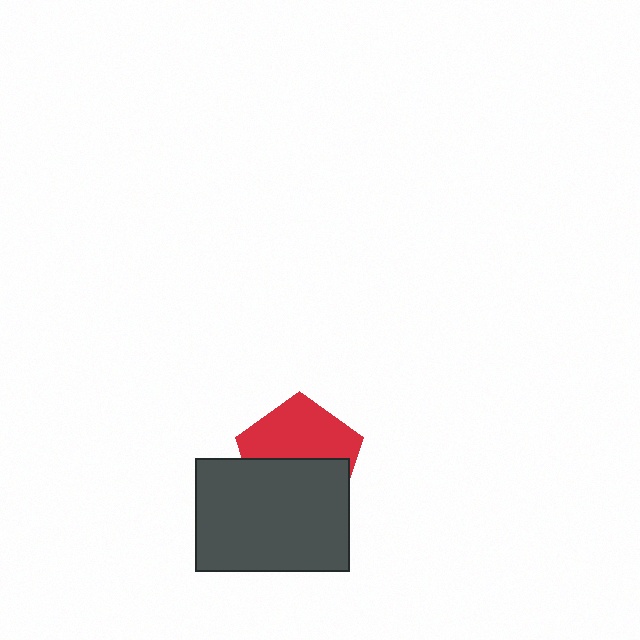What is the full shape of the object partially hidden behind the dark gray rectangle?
The partially hidden object is a red pentagon.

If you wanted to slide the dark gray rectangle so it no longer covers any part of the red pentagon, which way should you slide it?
Slide it down — that is the most direct way to separate the two shapes.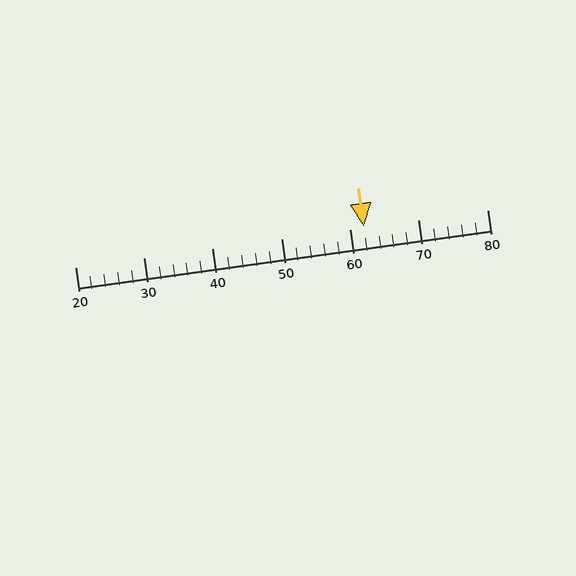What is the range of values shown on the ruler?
The ruler shows values from 20 to 80.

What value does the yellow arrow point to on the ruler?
The yellow arrow points to approximately 62.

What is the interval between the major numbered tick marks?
The major tick marks are spaced 10 units apart.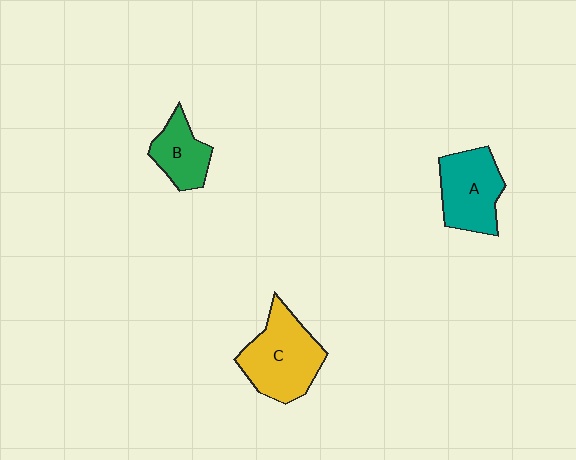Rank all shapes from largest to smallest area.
From largest to smallest: C (yellow), A (teal), B (green).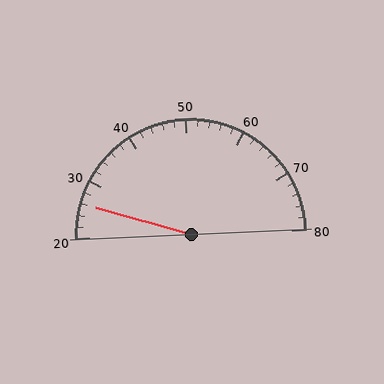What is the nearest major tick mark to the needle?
The nearest major tick mark is 30.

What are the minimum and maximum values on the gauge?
The gauge ranges from 20 to 80.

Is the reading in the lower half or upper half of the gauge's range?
The reading is in the lower half of the range (20 to 80).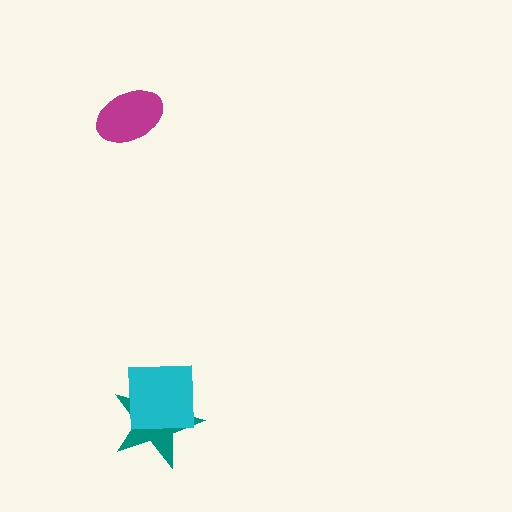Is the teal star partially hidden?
Yes, it is partially covered by another shape.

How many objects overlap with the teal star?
1 object overlaps with the teal star.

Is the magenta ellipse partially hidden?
No, no other shape covers it.